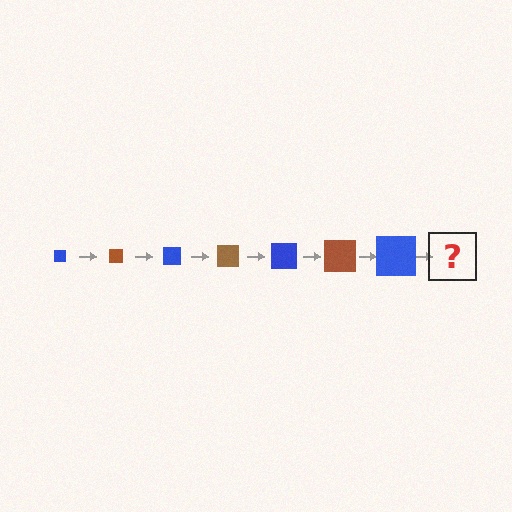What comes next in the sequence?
The next element should be a brown square, larger than the previous one.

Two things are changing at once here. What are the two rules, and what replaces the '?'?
The two rules are that the square grows larger each step and the color cycles through blue and brown. The '?' should be a brown square, larger than the previous one.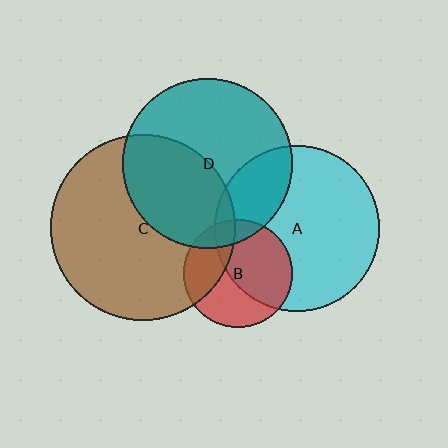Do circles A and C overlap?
Yes.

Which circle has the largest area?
Circle C (brown).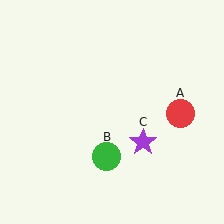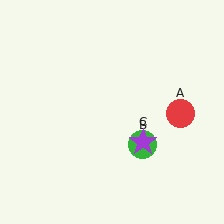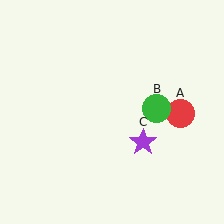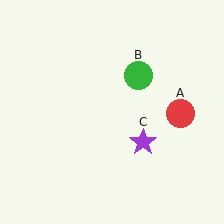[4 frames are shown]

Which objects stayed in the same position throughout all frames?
Red circle (object A) and purple star (object C) remained stationary.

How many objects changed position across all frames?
1 object changed position: green circle (object B).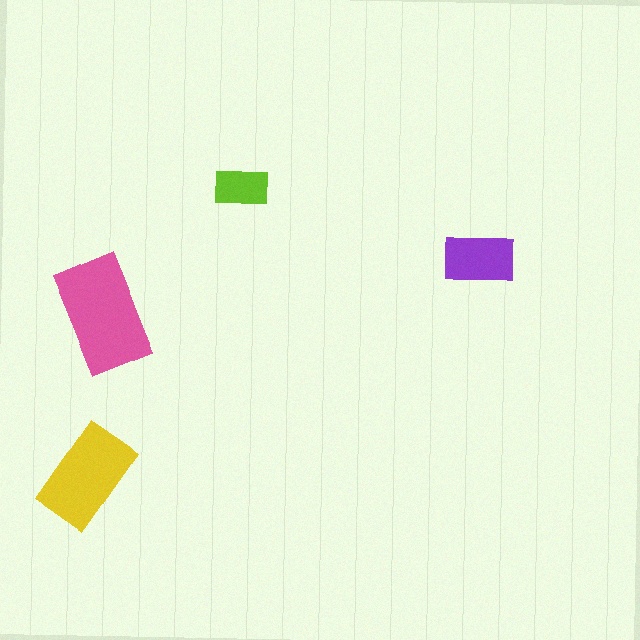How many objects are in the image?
There are 4 objects in the image.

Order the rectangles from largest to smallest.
the pink one, the yellow one, the purple one, the lime one.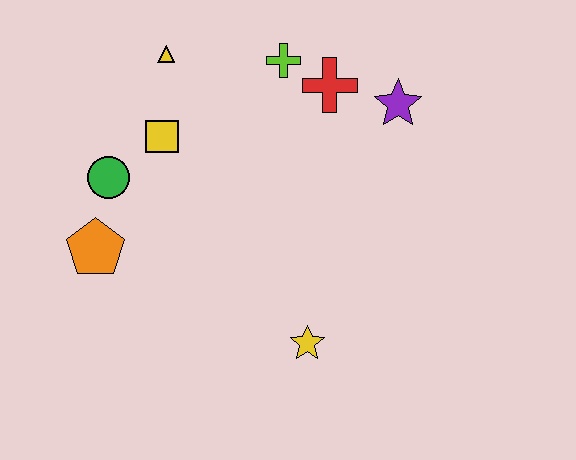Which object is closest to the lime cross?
The red cross is closest to the lime cross.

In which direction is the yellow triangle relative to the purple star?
The yellow triangle is to the left of the purple star.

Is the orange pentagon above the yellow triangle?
No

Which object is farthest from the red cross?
The orange pentagon is farthest from the red cross.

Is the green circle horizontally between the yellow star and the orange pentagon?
Yes